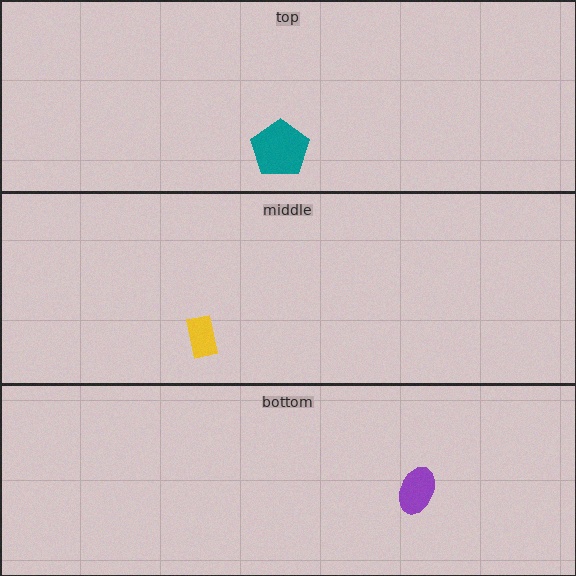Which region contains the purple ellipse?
The bottom region.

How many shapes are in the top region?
1.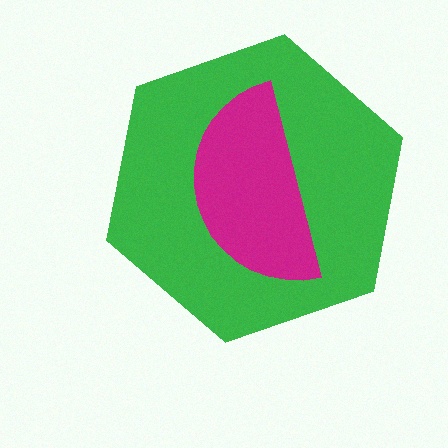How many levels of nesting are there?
2.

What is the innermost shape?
The magenta semicircle.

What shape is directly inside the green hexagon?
The magenta semicircle.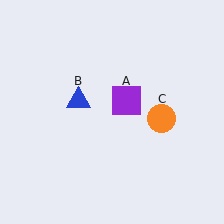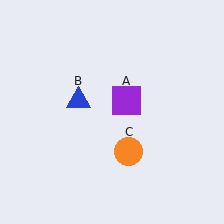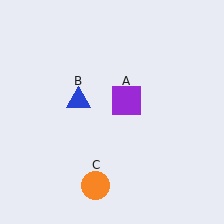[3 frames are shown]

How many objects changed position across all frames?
1 object changed position: orange circle (object C).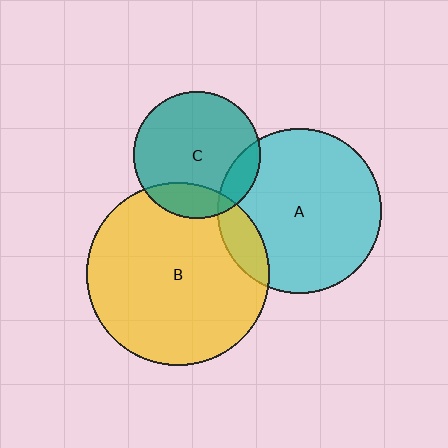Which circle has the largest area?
Circle B (yellow).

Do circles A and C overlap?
Yes.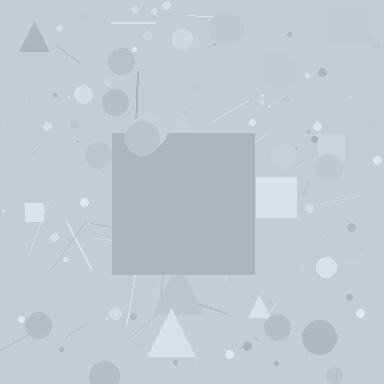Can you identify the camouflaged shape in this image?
The camouflaged shape is a square.